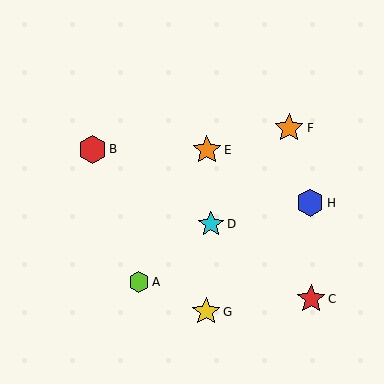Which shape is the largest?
The orange star (labeled F) is the largest.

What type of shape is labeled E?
Shape E is an orange star.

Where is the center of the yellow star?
The center of the yellow star is at (206, 312).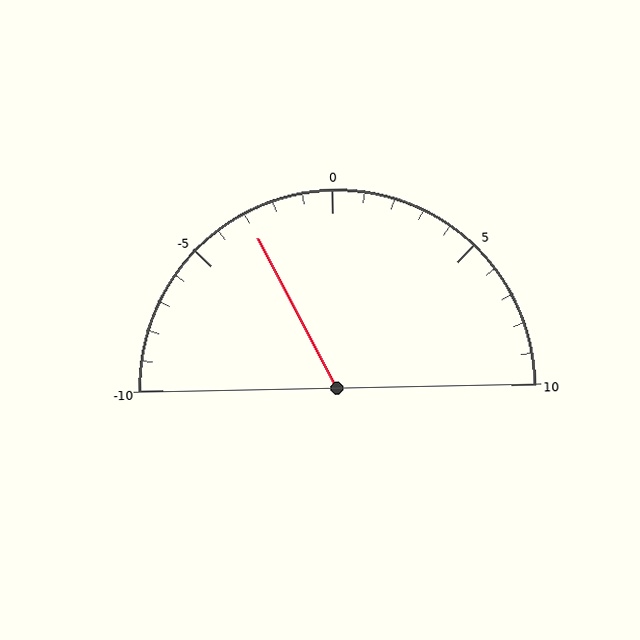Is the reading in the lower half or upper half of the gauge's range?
The reading is in the lower half of the range (-10 to 10).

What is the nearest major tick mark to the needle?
The nearest major tick mark is -5.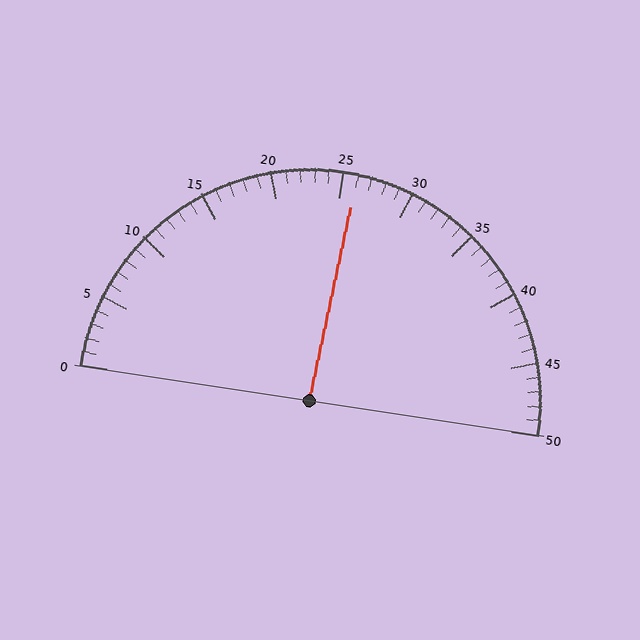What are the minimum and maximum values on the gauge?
The gauge ranges from 0 to 50.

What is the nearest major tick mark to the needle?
The nearest major tick mark is 25.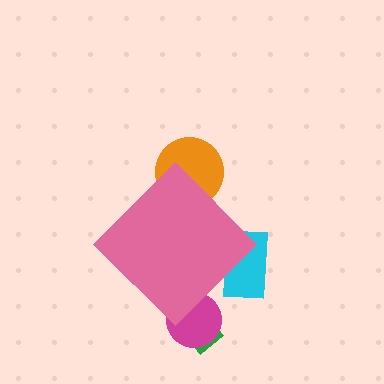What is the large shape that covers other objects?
A pink diamond.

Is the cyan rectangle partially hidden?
Yes, the cyan rectangle is partially hidden behind the pink diamond.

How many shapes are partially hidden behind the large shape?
4 shapes are partially hidden.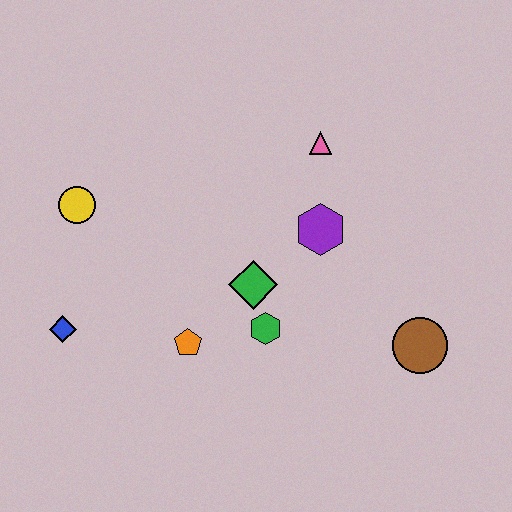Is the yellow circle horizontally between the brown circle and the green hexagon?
No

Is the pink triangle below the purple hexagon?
No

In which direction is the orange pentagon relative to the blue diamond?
The orange pentagon is to the right of the blue diamond.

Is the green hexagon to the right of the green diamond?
Yes